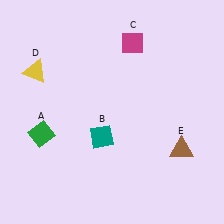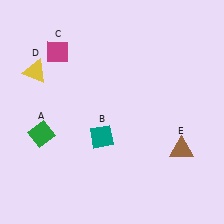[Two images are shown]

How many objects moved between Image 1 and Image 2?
1 object moved between the two images.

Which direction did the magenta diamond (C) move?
The magenta diamond (C) moved left.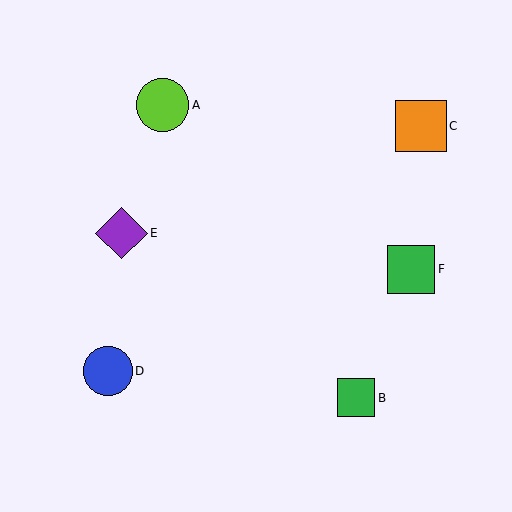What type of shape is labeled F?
Shape F is a green square.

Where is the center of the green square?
The center of the green square is at (356, 398).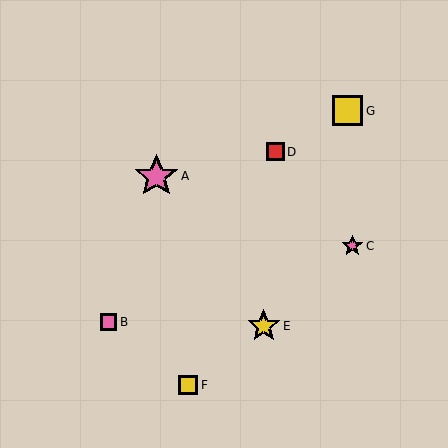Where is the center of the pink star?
The center of the pink star is at (156, 176).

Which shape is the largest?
The pink star (labeled A) is the largest.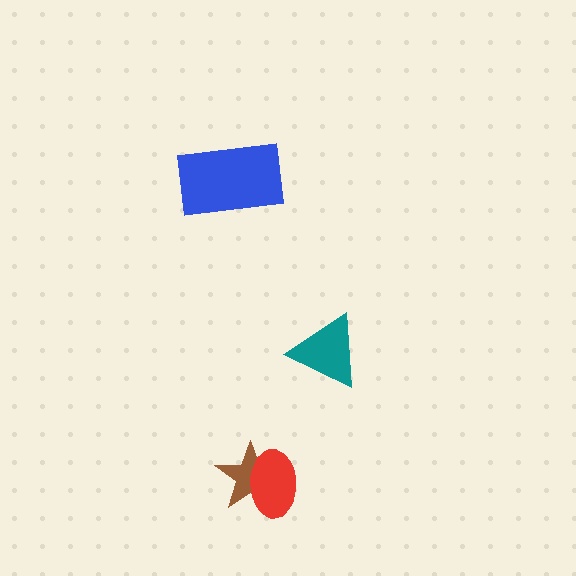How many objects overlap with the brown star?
1 object overlaps with the brown star.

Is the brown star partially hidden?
Yes, it is partially covered by another shape.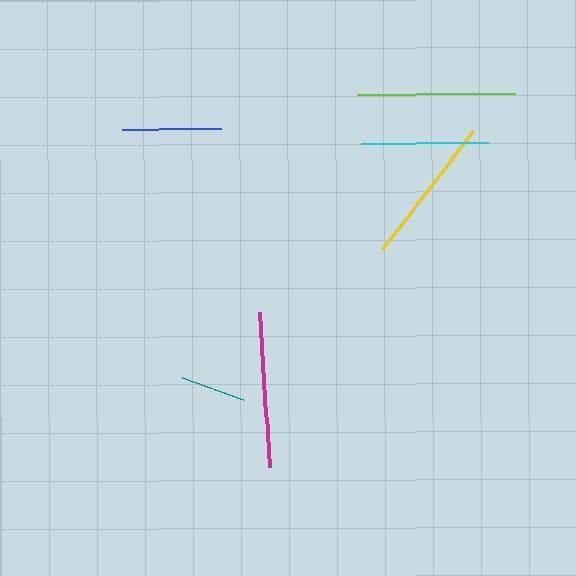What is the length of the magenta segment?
The magenta segment is approximately 156 pixels long.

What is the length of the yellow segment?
The yellow segment is approximately 149 pixels long.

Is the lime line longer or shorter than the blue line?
The lime line is longer than the blue line.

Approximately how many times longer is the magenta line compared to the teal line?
The magenta line is approximately 2.4 times the length of the teal line.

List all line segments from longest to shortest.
From longest to shortest: lime, magenta, yellow, cyan, blue, teal.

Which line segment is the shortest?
The teal line is the shortest at approximately 64 pixels.